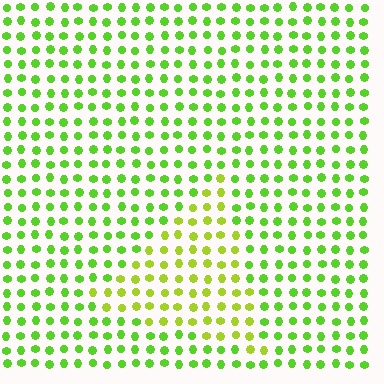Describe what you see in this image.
The image is filled with small lime elements in a uniform arrangement. A triangle-shaped region is visible where the elements are tinted to a slightly different hue, forming a subtle color boundary.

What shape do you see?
I see a triangle.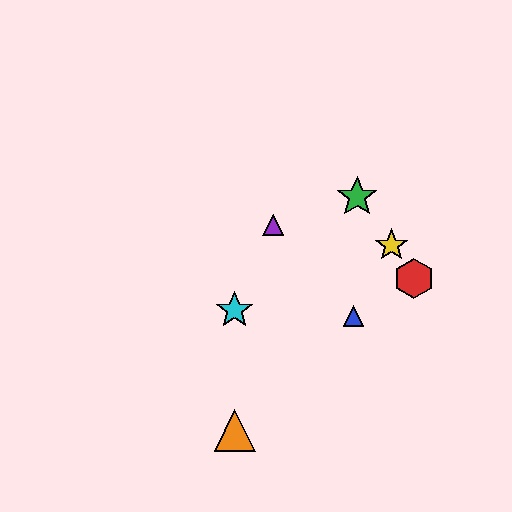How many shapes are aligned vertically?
2 shapes (the orange triangle, the cyan star) are aligned vertically.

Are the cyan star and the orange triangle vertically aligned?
Yes, both are at x≈235.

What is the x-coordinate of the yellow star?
The yellow star is at x≈391.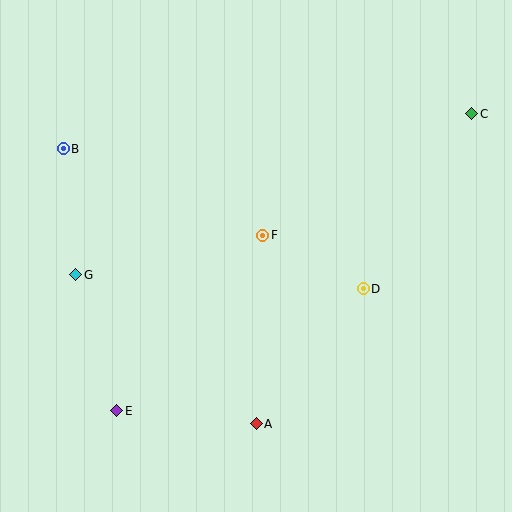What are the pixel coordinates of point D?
Point D is at (363, 289).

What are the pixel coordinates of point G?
Point G is at (76, 275).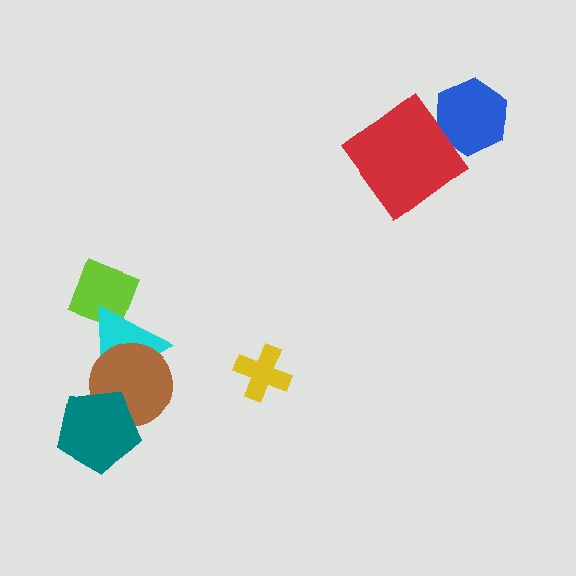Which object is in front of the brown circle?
The teal pentagon is in front of the brown circle.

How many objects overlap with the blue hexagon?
0 objects overlap with the blue hexagon.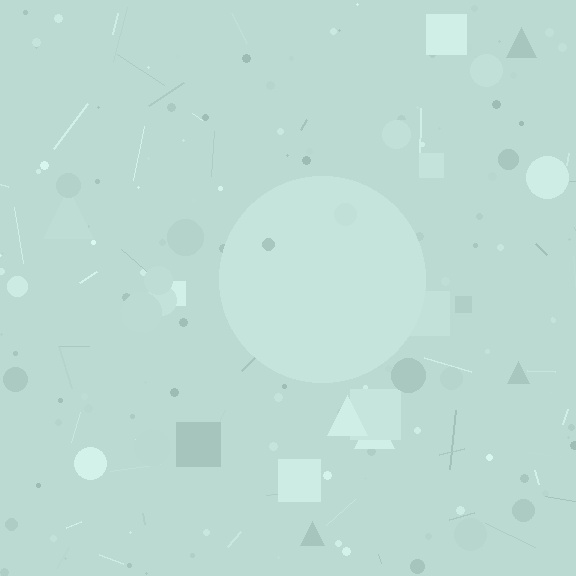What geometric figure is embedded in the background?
A circle is embedded in the background.